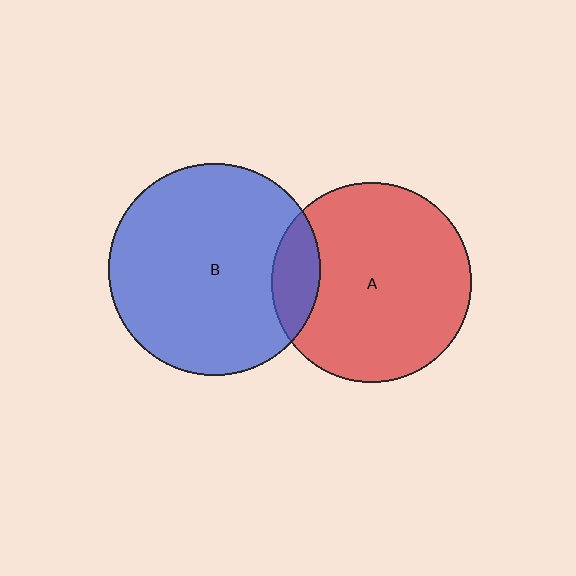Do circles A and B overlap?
Yes.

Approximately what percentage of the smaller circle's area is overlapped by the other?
Approximately 15%.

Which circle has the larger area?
Circle B (blue).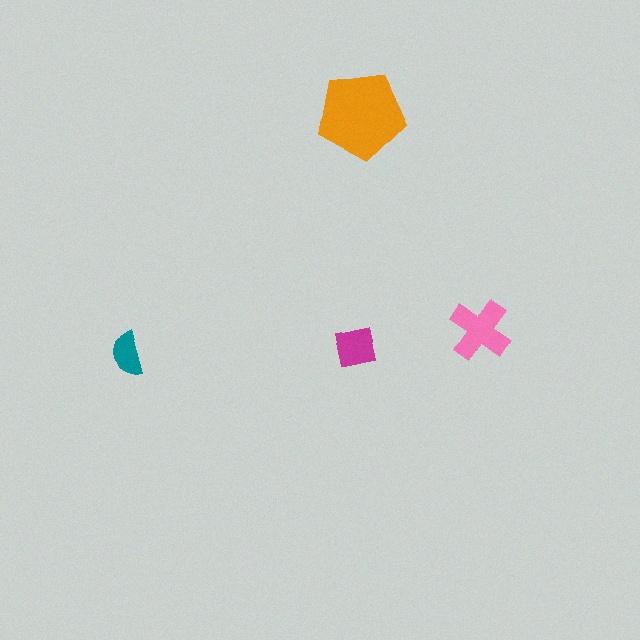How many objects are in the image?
There are 4 objects in the image.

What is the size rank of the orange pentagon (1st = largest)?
1st.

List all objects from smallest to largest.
The teal semicircle, the magenta square, the pink cross, the orange pentagon.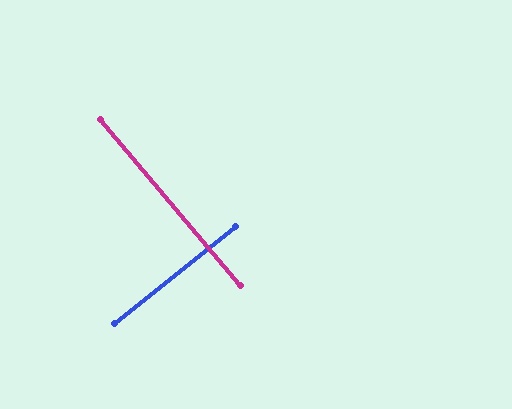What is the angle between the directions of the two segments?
Approximately 89 degrees.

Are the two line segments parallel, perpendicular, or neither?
Perpendicular — they meet at approximately 89°.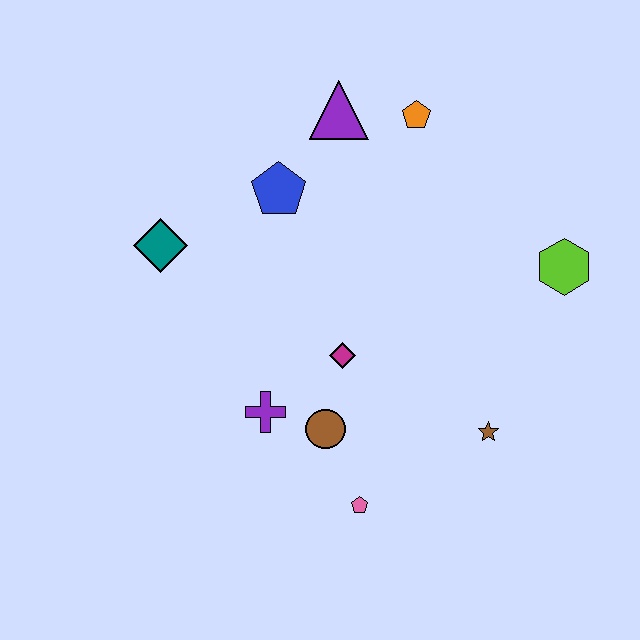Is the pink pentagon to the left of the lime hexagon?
Yes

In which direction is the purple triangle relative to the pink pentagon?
The purple triangle is above the pink pentagon.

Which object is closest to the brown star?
The pink pentagon is closest to the brown star.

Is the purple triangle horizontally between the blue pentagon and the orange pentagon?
Yes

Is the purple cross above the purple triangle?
No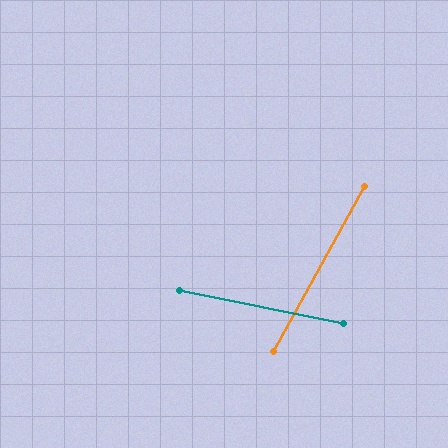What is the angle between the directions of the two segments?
Approximately 72 degrees.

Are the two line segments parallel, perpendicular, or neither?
Neither parallel nor perpendicular — they differ by about 72°.